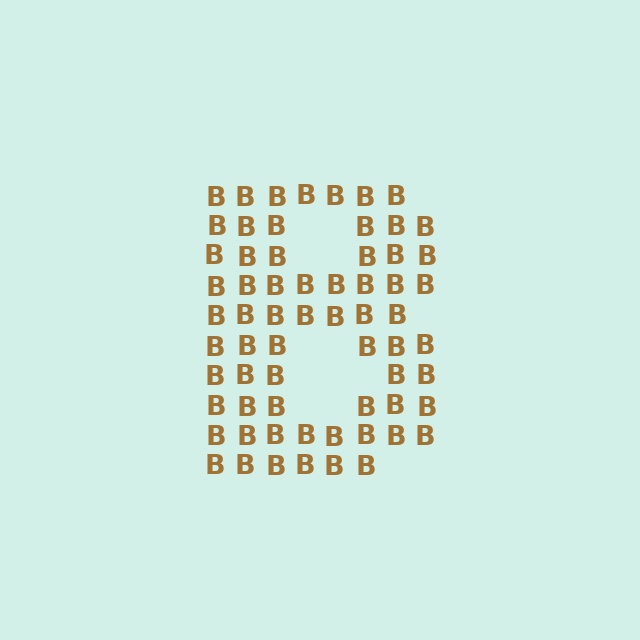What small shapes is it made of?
It is made of small letter B's.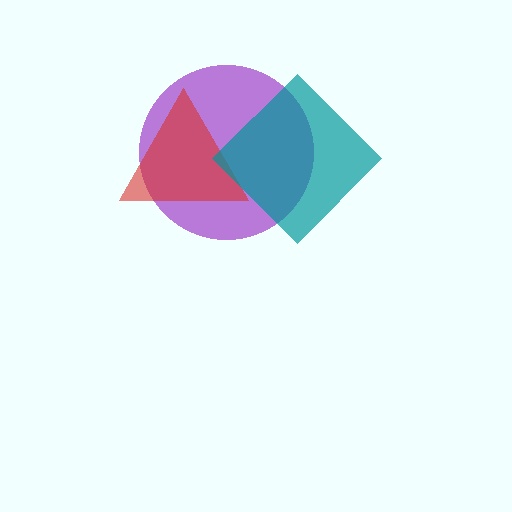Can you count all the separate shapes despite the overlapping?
Yes, there are 3 separate shapes.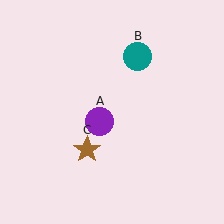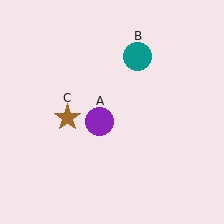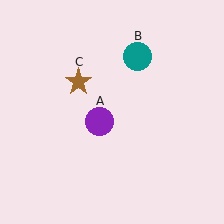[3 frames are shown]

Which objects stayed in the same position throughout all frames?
Purple circle (object A) and teal circle (object B) remained stationary.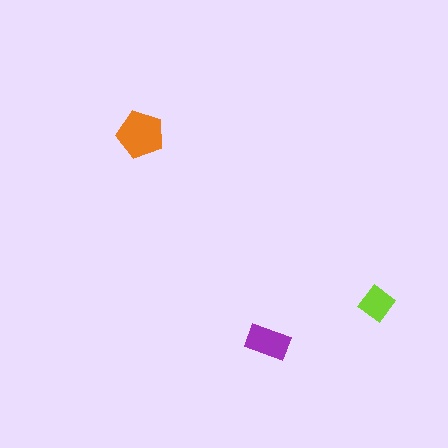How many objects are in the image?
There are 3 objects in the image.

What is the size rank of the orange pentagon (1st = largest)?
1st.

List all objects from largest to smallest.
The orange pentagon, the purple rectangle, the lime diamond.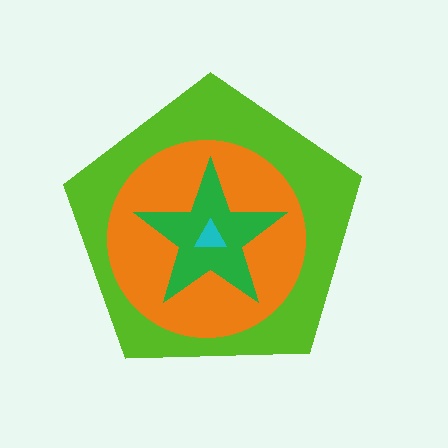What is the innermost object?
The cyan triangle.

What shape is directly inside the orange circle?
The green star.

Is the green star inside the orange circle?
Yes.